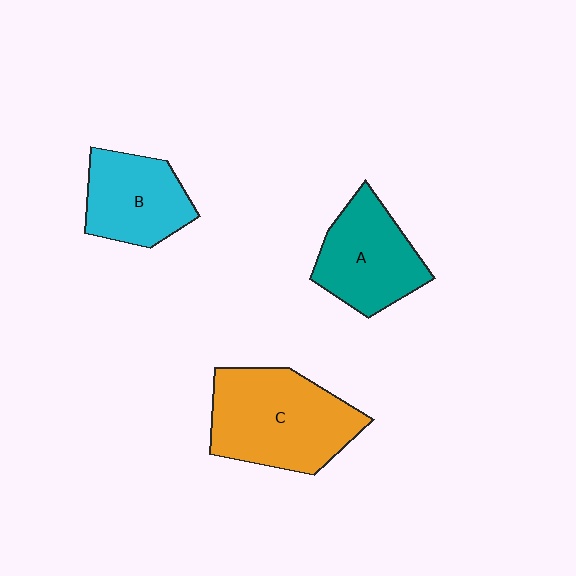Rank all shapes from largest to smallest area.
From largest to smallest: C (orange), A (teal), B (cyan).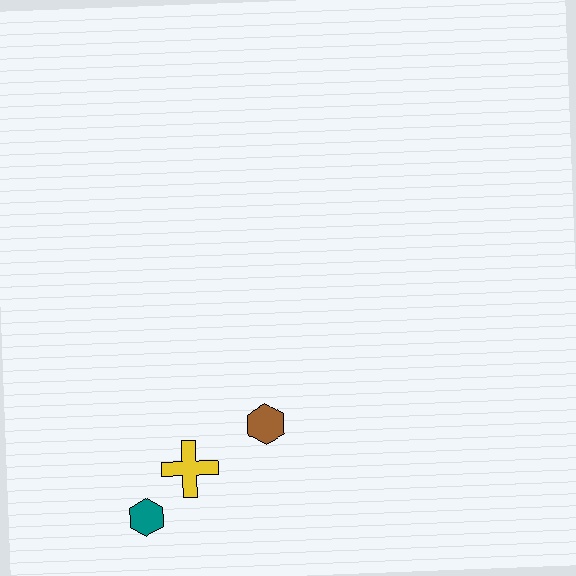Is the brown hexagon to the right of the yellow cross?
Yes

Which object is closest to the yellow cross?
The teal hexagon is closest to the yellow cross.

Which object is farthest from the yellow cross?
The brown hexagon is farthest from the yellow cross.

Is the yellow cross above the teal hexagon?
Yes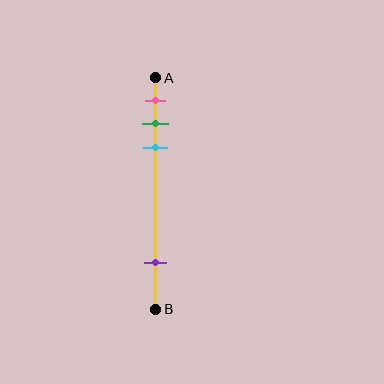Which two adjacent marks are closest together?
The green and cyan marks are the closest adjacent pair.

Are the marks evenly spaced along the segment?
No, the marks are not evenly spaced.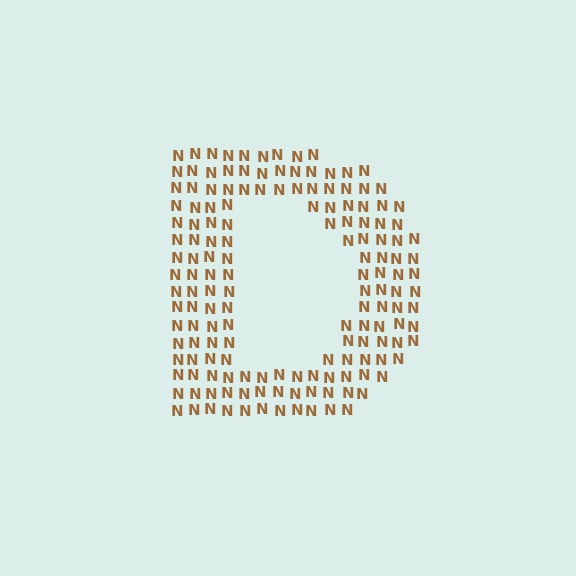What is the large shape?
The large shape is the letter D.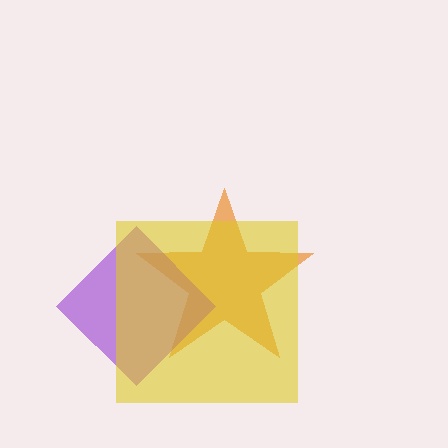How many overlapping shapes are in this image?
There are 3 overlapping shapes in the image.